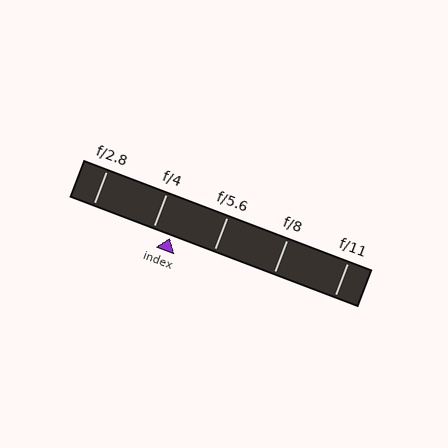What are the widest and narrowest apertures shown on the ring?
The widest aperture shown is f/2.8 and the narrowest is f/11.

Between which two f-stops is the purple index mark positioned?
The index mark is between f/4 and f/5.6.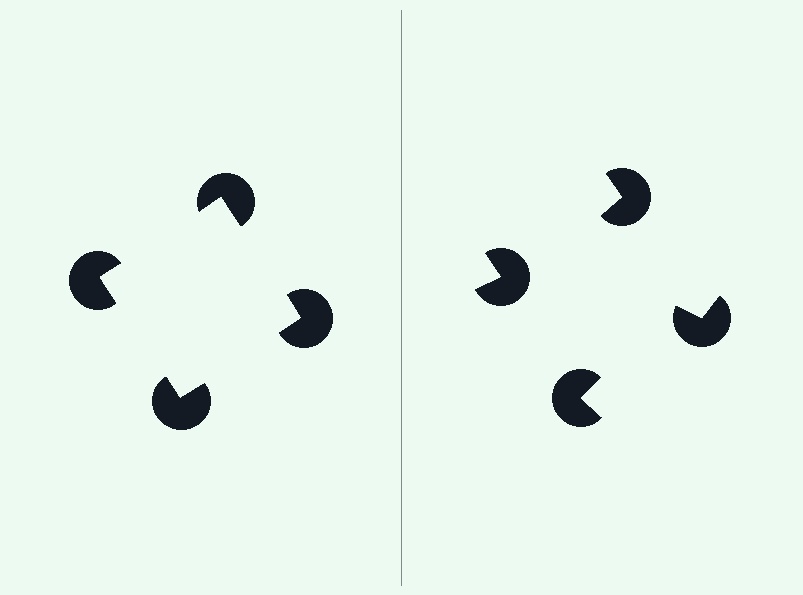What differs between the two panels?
The pac-man discs are positioned identically on both sides; only the wedge orientations differ. On the left they align to a square; on the right they are misaligned.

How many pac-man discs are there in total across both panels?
8 — 4 on each side.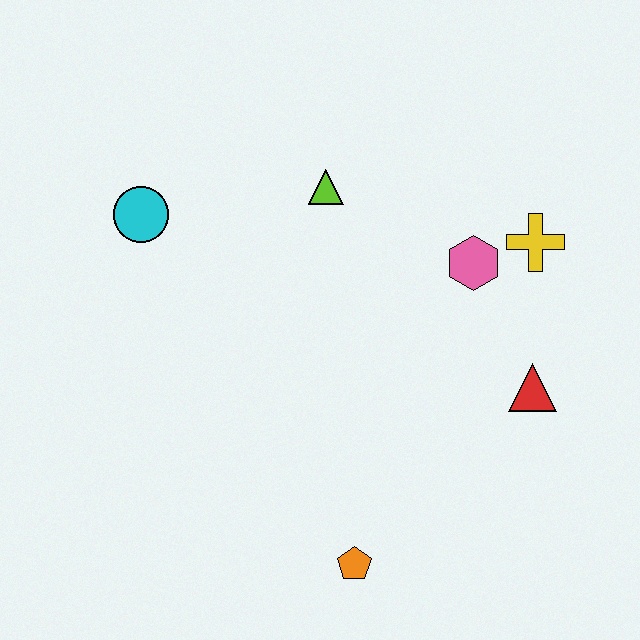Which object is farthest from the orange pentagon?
The cyan circle is farthest from the orange pentagon.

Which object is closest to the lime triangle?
The pink hexagon is closest to the lime triangle.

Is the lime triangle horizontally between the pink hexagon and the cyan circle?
Yes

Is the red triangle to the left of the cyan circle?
No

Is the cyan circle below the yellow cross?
No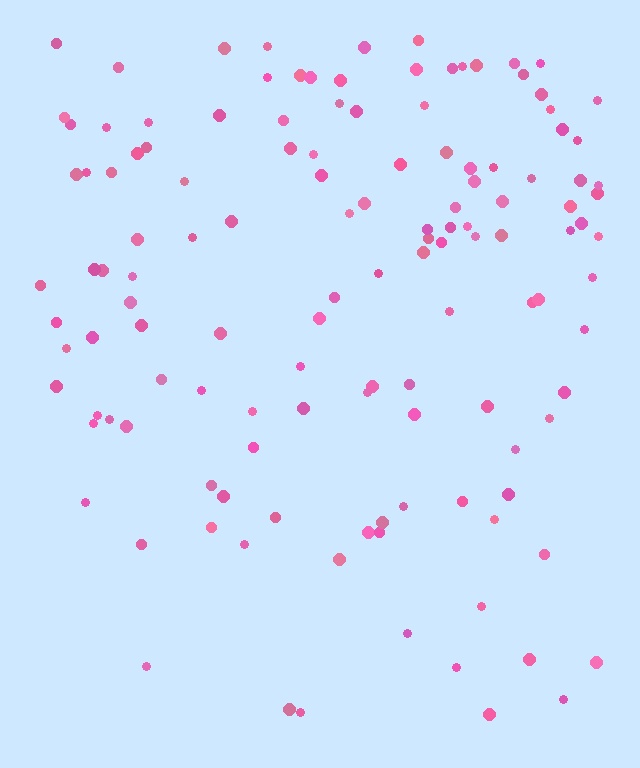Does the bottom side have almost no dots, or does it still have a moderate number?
Still a moderate number, just noticeably fewer than the top.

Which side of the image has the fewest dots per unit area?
The bottom.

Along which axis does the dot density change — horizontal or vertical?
Vertical.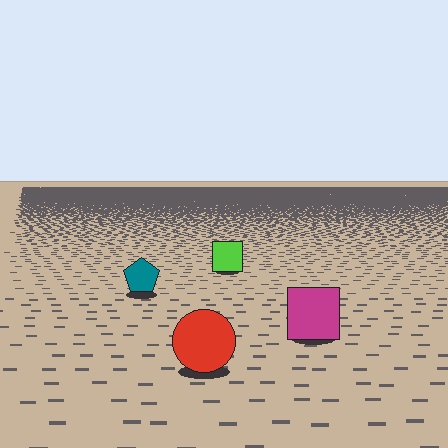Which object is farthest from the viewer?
The lime square is farthest from the viewer. It appears smaller and the ground texture around it is denser.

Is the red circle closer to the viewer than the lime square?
Yes. The red circle is closer — you can tell from the texture gradient: the ground texture is coarser near it.